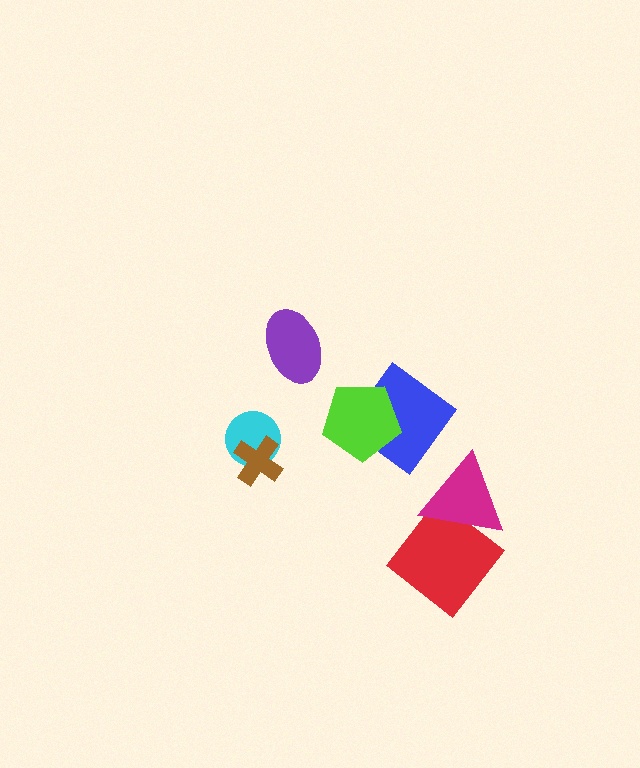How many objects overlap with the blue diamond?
1 object overlaps with the blue diamond.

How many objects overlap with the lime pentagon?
1 object overlaps with the lime pentagon.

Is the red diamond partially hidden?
Yes, it is partially covered by another shape.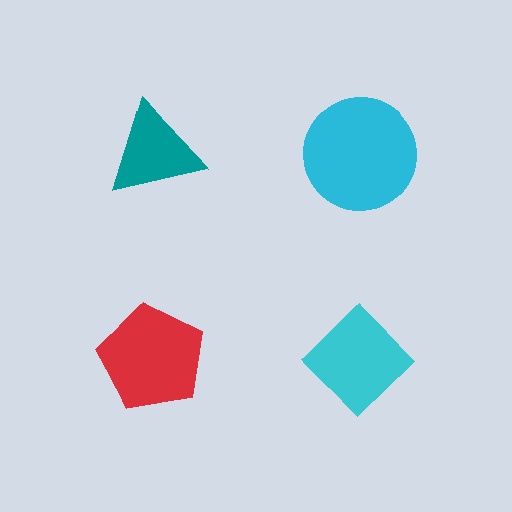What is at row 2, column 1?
A red pentagon.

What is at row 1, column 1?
A teal triangle.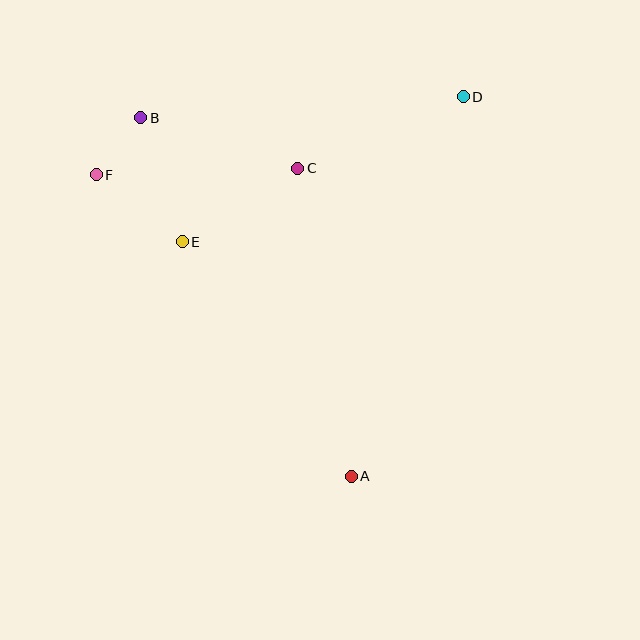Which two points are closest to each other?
Points B and F are closest to each other.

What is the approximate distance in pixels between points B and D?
The distance between B and D is approximately 323 pixels.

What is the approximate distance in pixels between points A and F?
The distance between A and F is approximately 395 pixels.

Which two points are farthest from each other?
Points A and B are farthest from each other.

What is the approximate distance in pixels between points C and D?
The distance between C and D is approximately 180 pixels.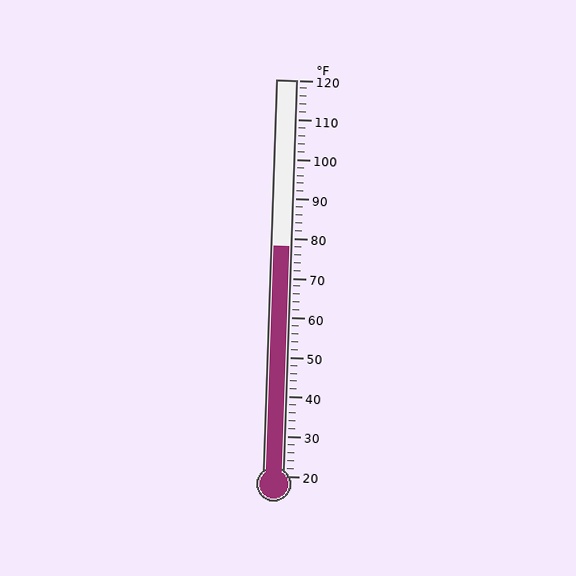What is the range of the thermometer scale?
The thermometer scale ranges from 20°F to 120°F.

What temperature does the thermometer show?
The thermometer shows approximately 78°F.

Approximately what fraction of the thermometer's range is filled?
The thermometer is filled to approximately 60% of its range.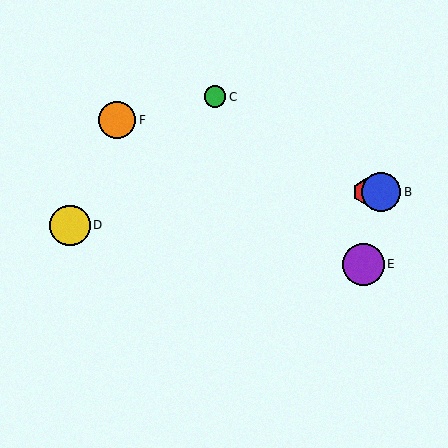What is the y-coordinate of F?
Object F is at y≈120.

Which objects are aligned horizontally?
Objects A, B are aligned horizontally.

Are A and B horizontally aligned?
Yes, both are at y≈192.